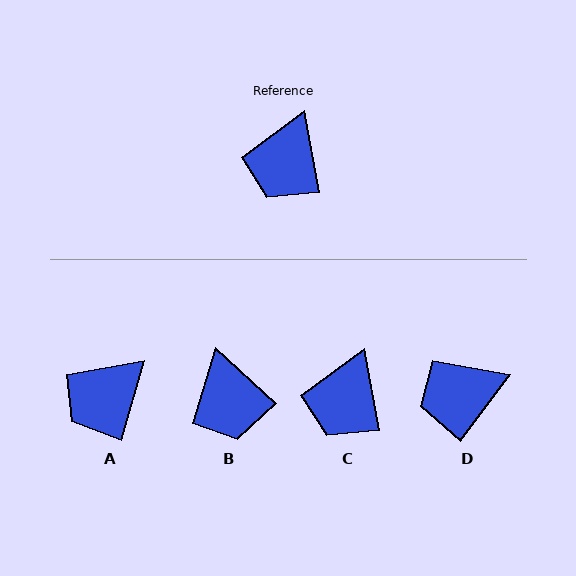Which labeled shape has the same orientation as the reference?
C.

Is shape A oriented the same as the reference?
No, it is off by about 26 degrees.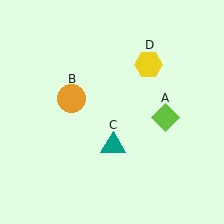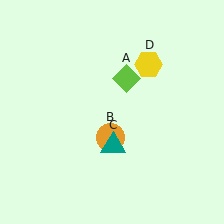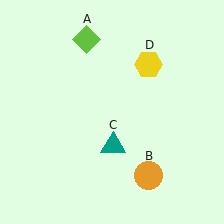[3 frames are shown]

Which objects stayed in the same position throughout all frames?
Teal triangle (object C) and yellow hexagon (object D) remained stationary.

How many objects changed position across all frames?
2 objects changed position: lime diamond (object A), orange circle (object B).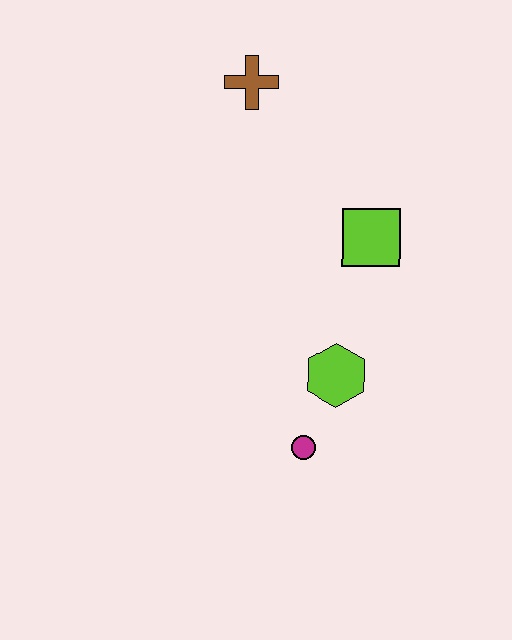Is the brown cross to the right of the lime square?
No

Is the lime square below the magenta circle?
No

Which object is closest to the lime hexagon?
The magenta circle is closest to the lime hexagon.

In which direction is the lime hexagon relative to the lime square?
The lime hexagon is below the lime square.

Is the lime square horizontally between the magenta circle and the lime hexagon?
No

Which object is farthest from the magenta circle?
The brown cross is farthest from the magenta circle.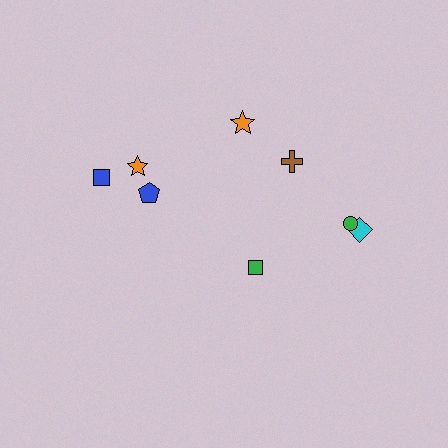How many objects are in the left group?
There are 3 objects.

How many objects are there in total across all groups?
There are 8 objects.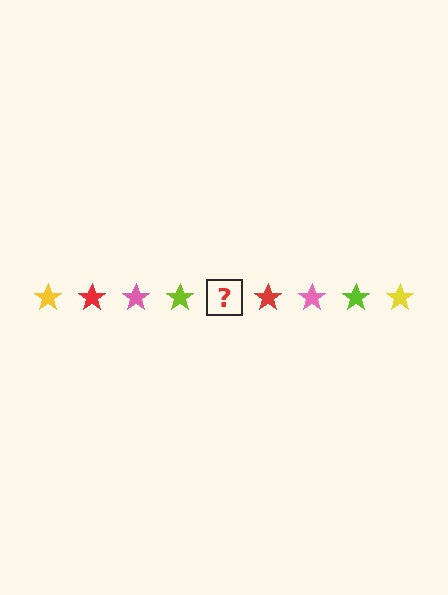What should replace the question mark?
The question mark should be replaced with a yellow star.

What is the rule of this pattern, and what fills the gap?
The rule is that the pattern cycles through yellow, red, pink, lime stars. The gap should be filled with a yellow star.